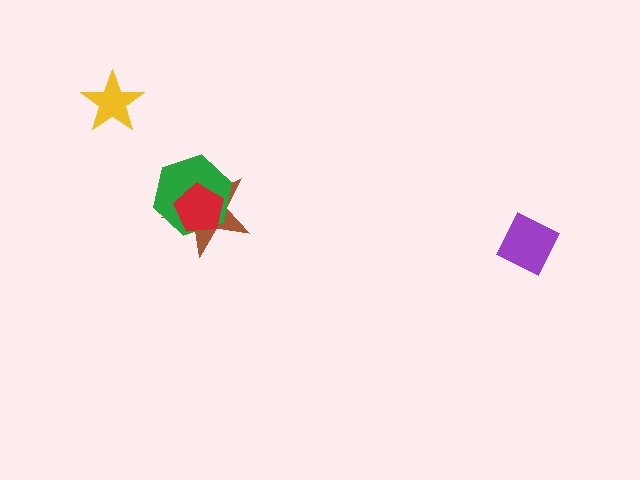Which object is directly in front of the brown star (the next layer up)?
The green hexagon is directly in front of the brown star.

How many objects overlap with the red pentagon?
2 objects overlap with the red pentagon.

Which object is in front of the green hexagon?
The red pentagon is in front of the green hexagon.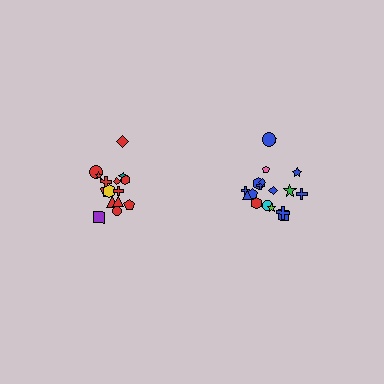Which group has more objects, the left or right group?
The right group.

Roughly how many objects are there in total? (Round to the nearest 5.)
Roughly 35 objects in total.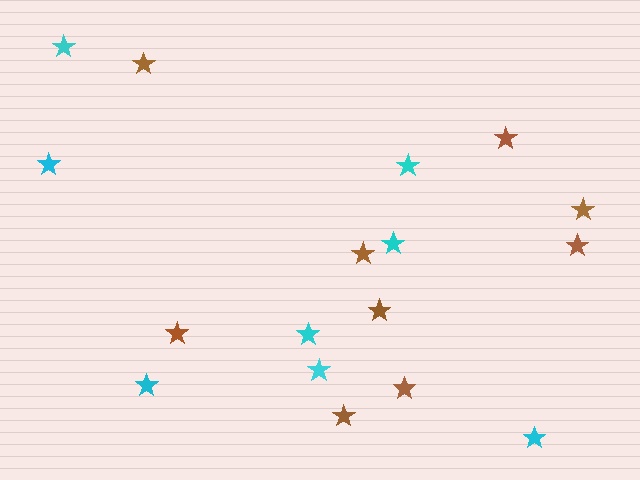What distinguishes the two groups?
There are 2 groups: one group of cyan stars (8) and one group of brown stars (9).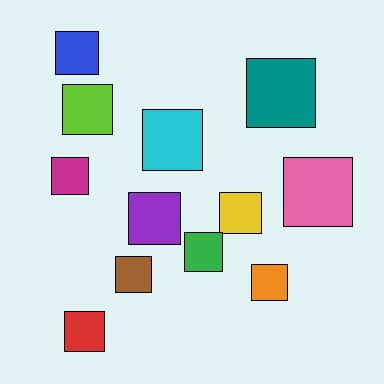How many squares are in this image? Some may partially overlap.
There are 12 squares.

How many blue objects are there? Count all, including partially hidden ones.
There is 1 blue object.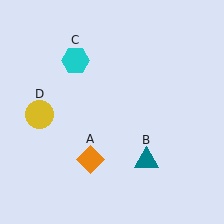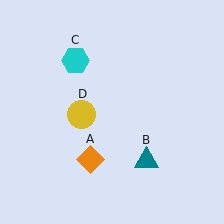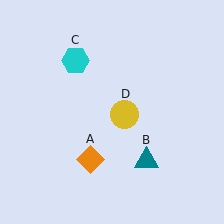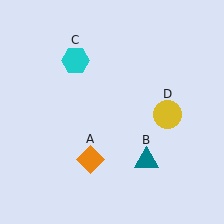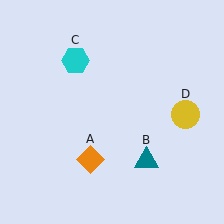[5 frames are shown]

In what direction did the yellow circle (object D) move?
The yellow circle (object D) moved right.